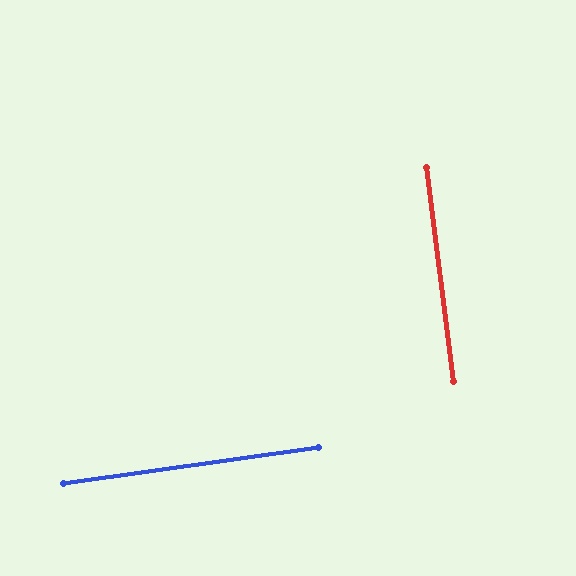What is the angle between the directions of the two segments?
Approximately 89 degrees.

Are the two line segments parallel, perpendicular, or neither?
Perpendicular — they meet at approximately 89°.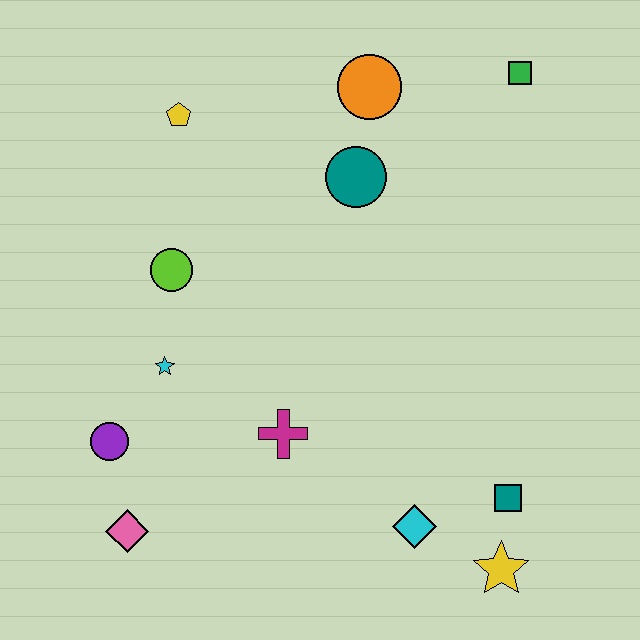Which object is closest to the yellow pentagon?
The lime circle is closest to the yellow pentagon.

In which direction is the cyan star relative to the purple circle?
The cyan star is above the purple circle.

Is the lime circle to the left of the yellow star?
Yes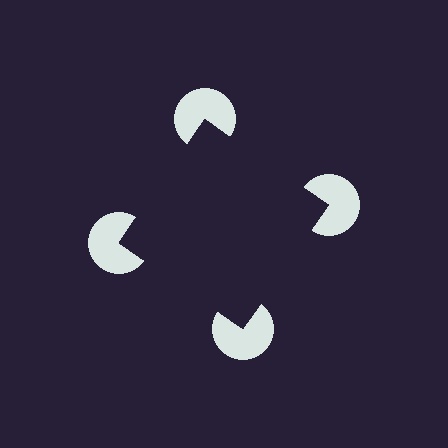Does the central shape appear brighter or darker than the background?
It typically appears slightly darker than the background, even though no actual brightness change is drawn.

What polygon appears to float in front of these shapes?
An illusory square — its edges are inferred from the aligned wedge cuts in the pac-man discs, not physically drawn.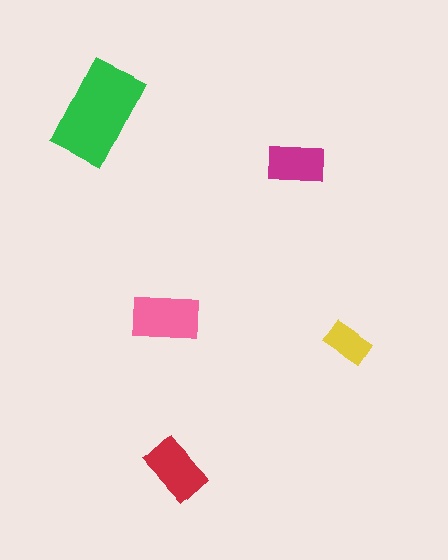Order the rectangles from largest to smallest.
the green one, the pink one, the red one, the magenta one, the yellow one.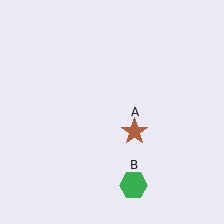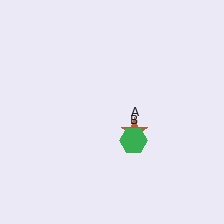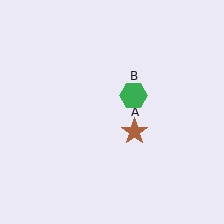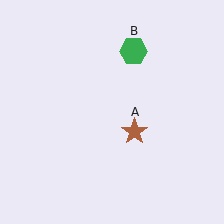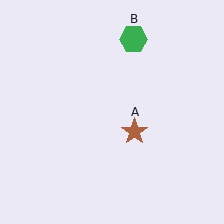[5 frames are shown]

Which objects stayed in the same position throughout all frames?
Brown star (object A) remained stationary.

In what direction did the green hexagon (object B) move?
The green hexagon (object B) moved up.